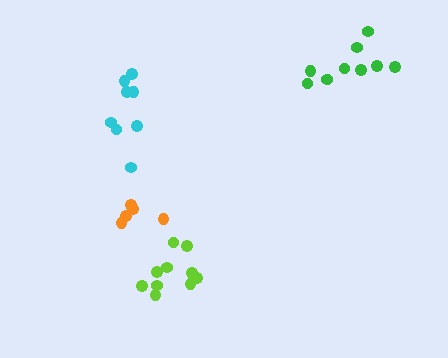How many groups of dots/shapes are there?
There are 4 groups.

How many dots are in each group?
Group 1: 5 dots, Group 2: 10 dots, Group 3: 10 dots, Group 4: 8 dots (33 total).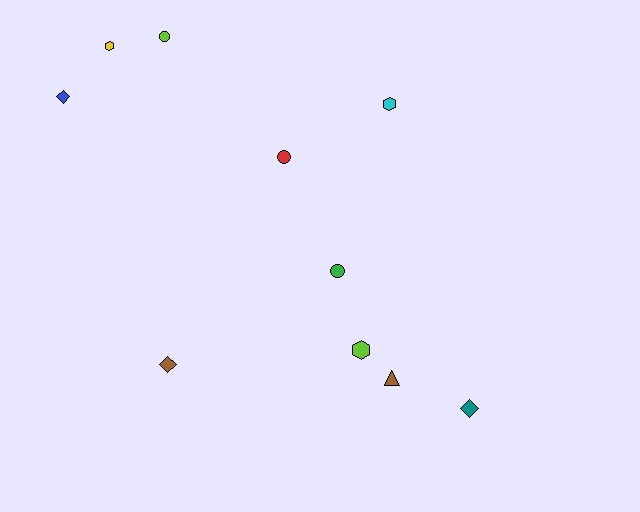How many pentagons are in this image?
There are no pentagons.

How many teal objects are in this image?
There is 1 teal object.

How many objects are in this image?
There are 10 objects.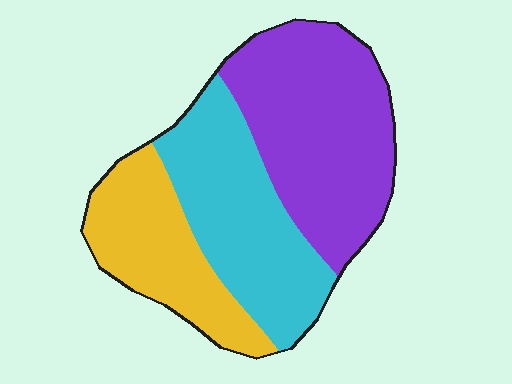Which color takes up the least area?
Yellow, at roughly 25%.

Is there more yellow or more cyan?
Cyan.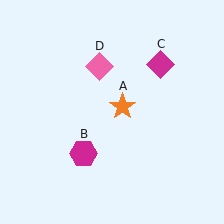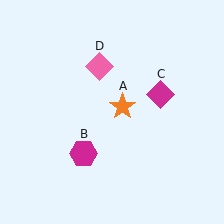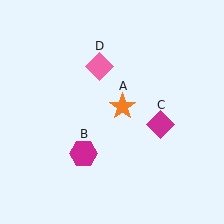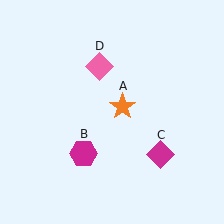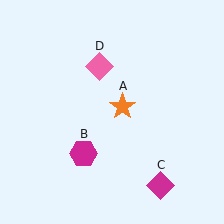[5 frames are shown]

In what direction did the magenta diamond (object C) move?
The magenta diamond (object C) moved down.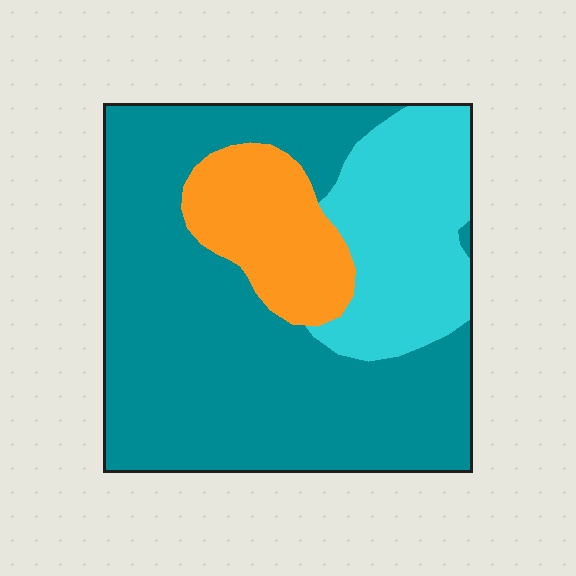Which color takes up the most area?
Teal, at roughly 65%.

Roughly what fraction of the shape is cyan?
Cyan takes up less than a quarter of the shape.